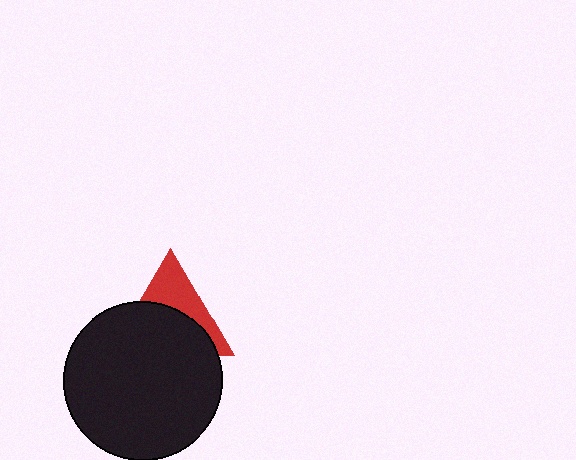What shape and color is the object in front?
The object in front is a black circle.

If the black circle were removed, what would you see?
You would see the complete red triangle.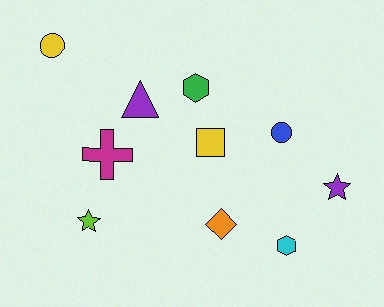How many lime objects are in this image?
There is 1 lime object.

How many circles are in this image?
There are 2 circles.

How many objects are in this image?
There are 10 objects.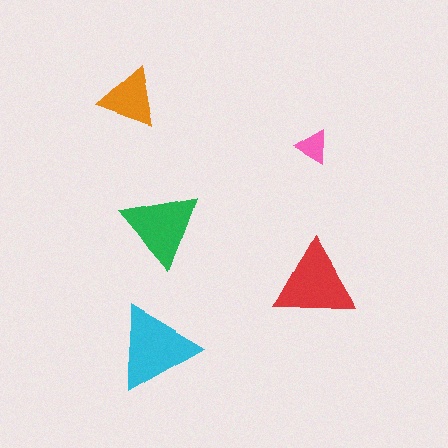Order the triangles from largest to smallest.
the cyan one, the red one, the green one, the orange one, the pink one.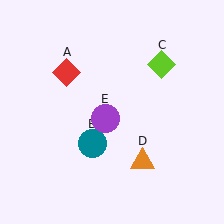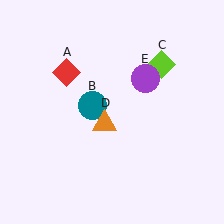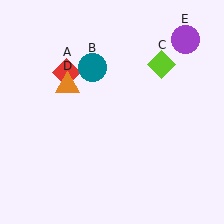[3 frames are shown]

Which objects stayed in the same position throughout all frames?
Red diamond (object A) and lime diamond (object C) remained stationary.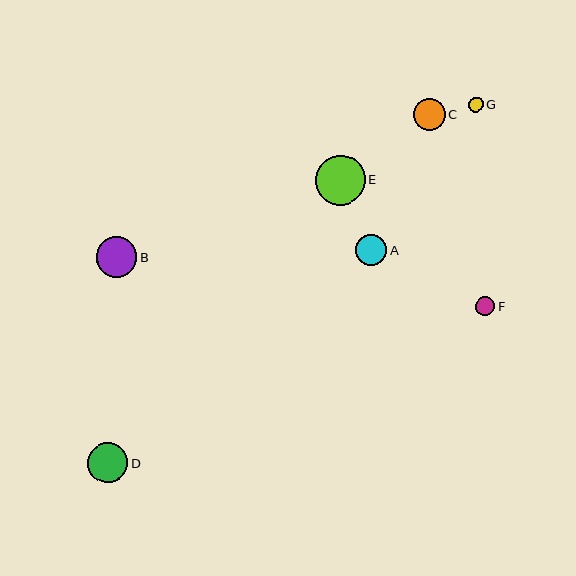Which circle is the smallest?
Circle G is the smallest with a size of approximately 15 pixels.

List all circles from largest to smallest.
From largest to smallest: E, B, D, C, A, F, G.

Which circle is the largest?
Circle E is the largest with a size of approximately 50 pixels.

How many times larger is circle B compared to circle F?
Circle B is approximately 2.2 times the size of circle F.